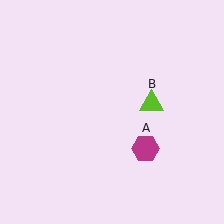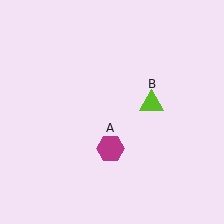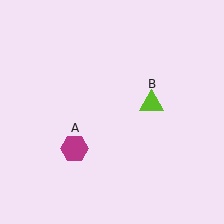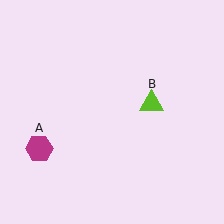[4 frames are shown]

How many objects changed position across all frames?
1 object changed position: magenta hexagon (object A).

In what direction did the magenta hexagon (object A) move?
The magenta hexagon (object A) moved left.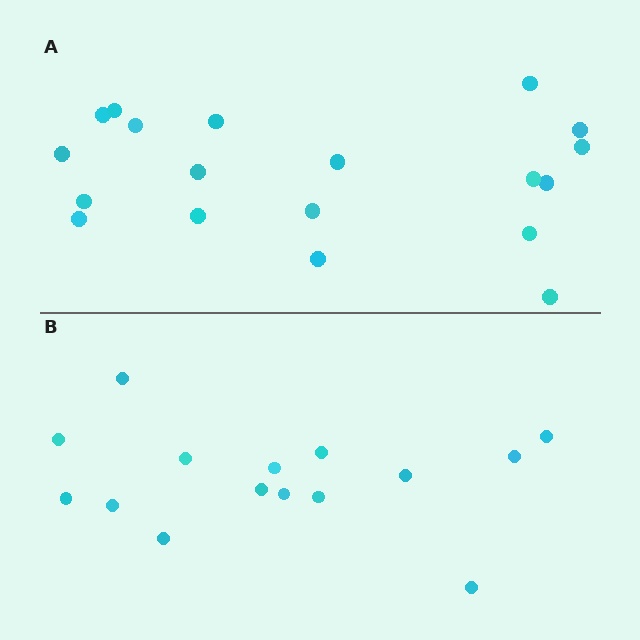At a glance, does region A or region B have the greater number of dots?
Region A (the top region) has more dots.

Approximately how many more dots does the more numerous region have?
Region A has about 4 more dots than region B.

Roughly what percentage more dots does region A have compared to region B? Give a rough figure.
About 25% more.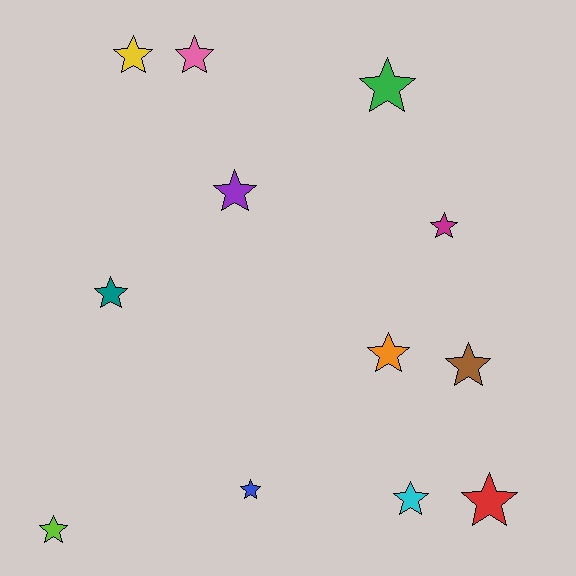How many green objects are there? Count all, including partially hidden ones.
There is 1 green object.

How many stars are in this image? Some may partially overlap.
There are 12 stars.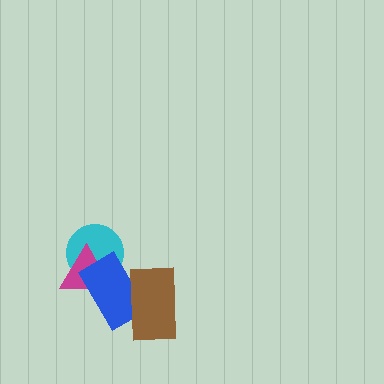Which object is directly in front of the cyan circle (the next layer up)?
The magenta triangle is directly in front of the cyan circle.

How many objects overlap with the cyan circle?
2 objects overlap with the cyan circle.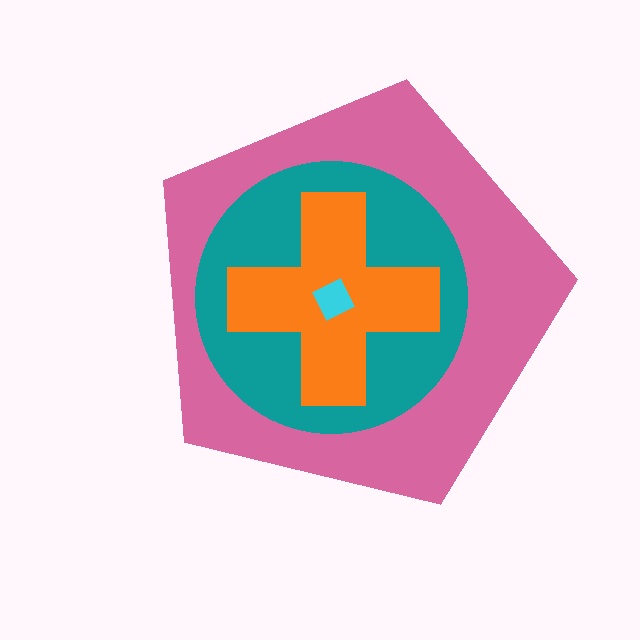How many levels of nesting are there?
4.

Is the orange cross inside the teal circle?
Yes.